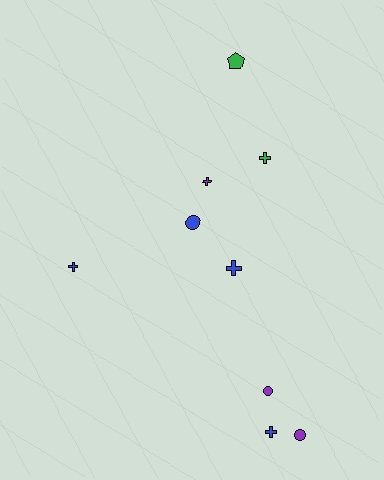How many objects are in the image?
There are 9 objects.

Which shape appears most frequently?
Cross, with 5 objects.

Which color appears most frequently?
Blue, with 4 objects.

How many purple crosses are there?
There is 1 purple cross.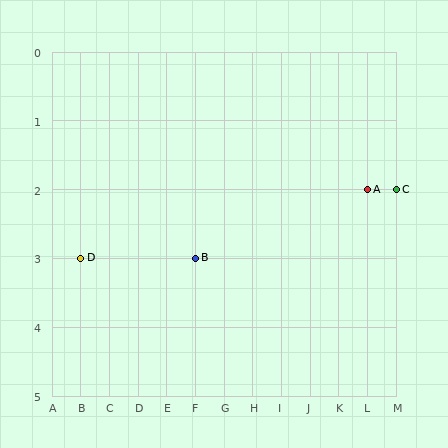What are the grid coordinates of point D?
Point D is at grid coordinates (B, 3).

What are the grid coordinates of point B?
Point B is at grid coordinates (F, 3).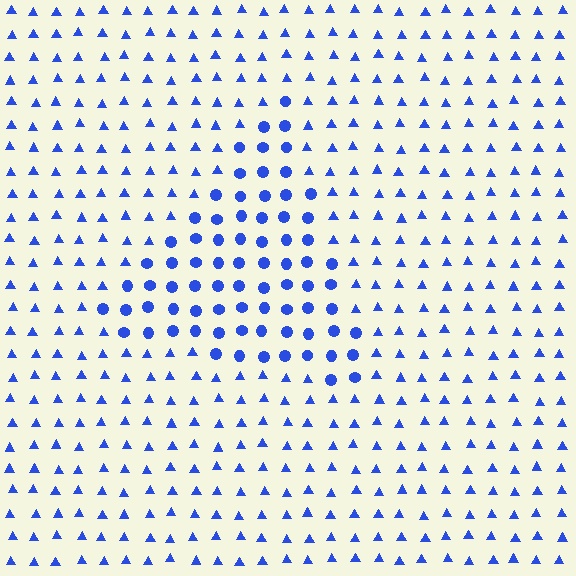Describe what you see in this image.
The image is filled with small blue elements arranged in a uniform grid. A triangle-shaped region contains circles, while the surrounding area contains triangles. The boundary is defined purely by the change in element shape.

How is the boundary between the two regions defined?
The boundary is defined by a change in element shape: circles inside vs. triangles outside. All elements share the same color and spacing.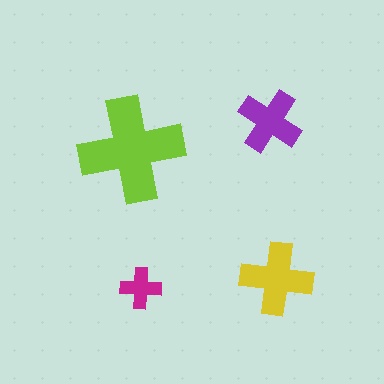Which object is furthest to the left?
The lime cross is leftmost.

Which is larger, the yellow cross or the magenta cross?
The yellow one.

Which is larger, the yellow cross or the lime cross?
The lime one.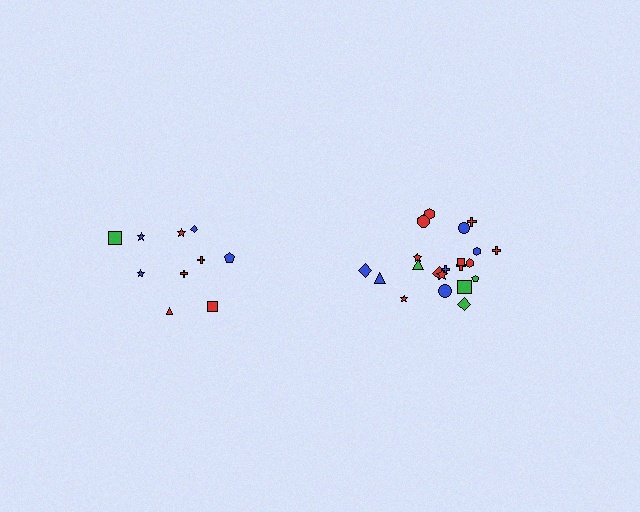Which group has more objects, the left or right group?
The right group.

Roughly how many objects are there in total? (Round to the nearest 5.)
Roughly 30 objects in total.